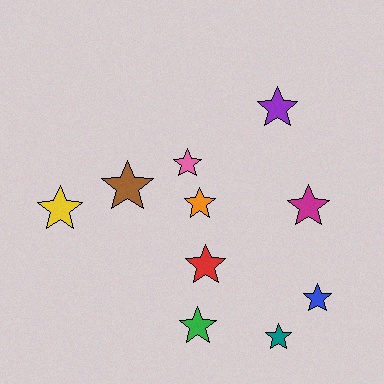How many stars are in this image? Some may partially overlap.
There are 10 stars.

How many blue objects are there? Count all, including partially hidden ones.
There is 1 blue object.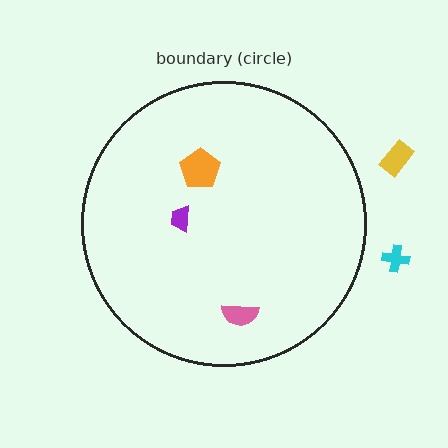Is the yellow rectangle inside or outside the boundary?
Outside.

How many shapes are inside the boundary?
3 inside, 2 outside.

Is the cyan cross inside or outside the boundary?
Outside.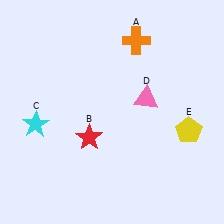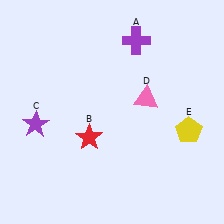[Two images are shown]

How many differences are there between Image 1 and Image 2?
There are 2 differences between the two images.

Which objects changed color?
A changed from orange to purple. C changed from cyan to purple.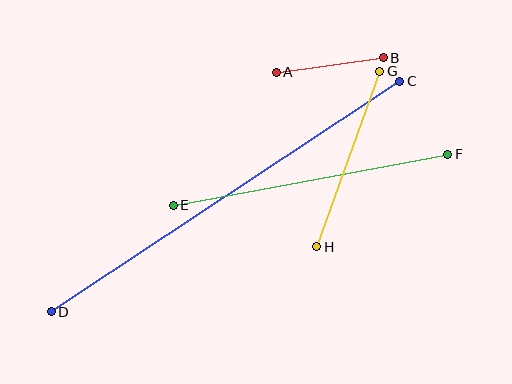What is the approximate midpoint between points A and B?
The midpoint is at approximately (330, 65) pixels.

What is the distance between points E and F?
The distance is approximately 279 pixels.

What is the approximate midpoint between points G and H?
The midpoint is at approximately (348, 159) pixels.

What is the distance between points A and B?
The distance is approximately 108 pixels.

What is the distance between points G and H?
The distance is approximately 187 pixels.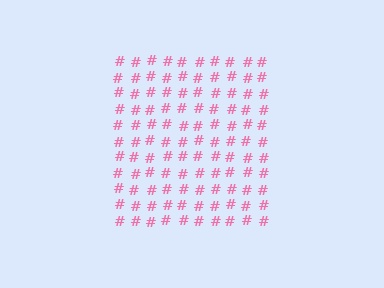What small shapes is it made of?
It is made of small hash symbols.